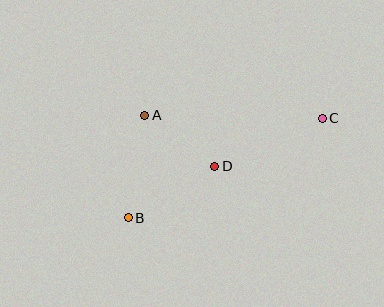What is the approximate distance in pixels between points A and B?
The distance between A and B is approximately 104 pixels.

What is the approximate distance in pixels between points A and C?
The distance between A and C is approximately 178 pixels.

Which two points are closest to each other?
Points A and D are closest to each other.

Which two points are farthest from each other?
Points B and C are farthest from each other.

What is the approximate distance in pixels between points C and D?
The distance between C and D is approximately 118 pixels.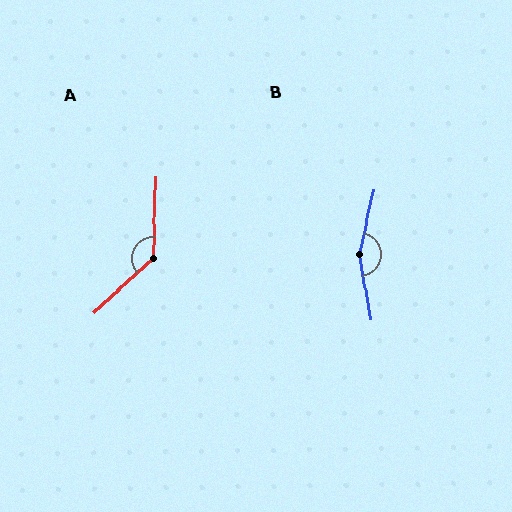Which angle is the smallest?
A, at approximately 135 degrees.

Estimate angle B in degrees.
Approximately 157 degrees.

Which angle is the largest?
B, at approximately 157 degrees.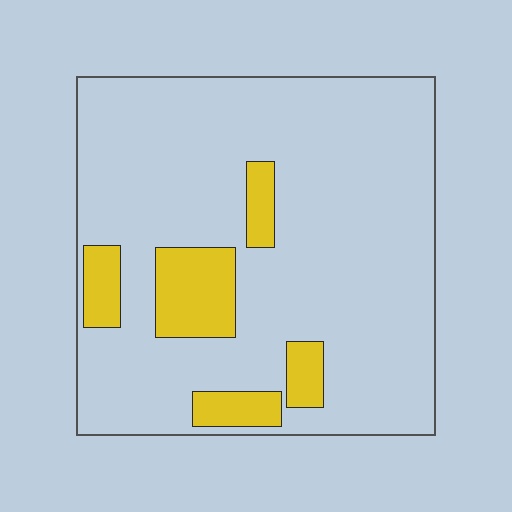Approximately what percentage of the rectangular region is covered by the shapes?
Approximately 15%.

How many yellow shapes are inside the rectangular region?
5.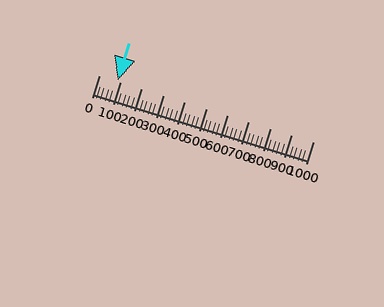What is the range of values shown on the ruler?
The ruler shows values from 0 to 1000.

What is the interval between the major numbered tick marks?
The major tick marks are spaced 100 units apart.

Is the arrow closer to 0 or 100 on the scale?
The arrow is closer to 100.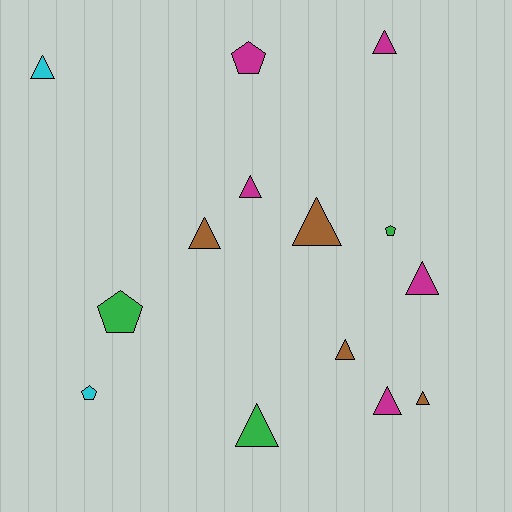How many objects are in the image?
There are 14 objects.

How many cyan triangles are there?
There is 1 cyan triangle.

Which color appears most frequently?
Magenta, with 5 objects.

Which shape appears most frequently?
Triangle, with 10 objects.